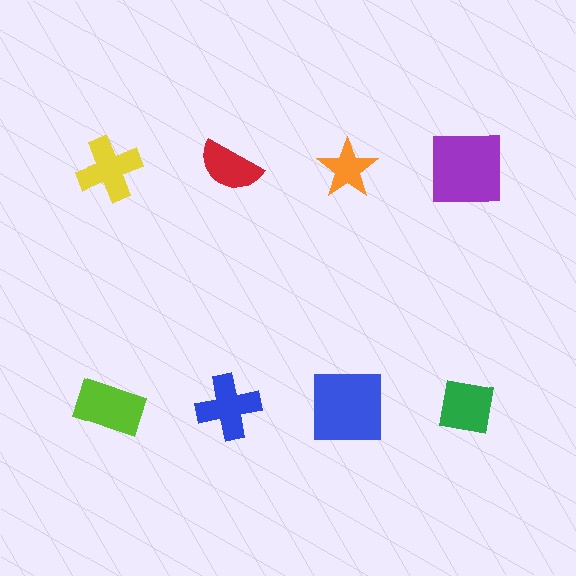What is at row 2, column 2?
A blue cross.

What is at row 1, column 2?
A red semicircle.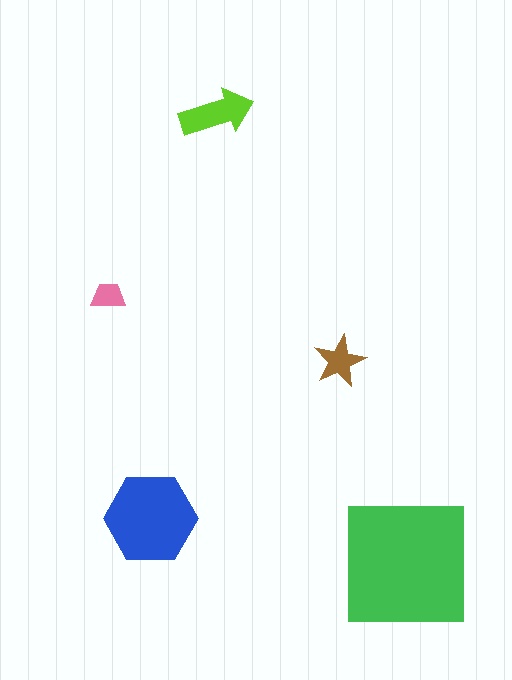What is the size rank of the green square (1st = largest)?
1st.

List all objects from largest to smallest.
The green square, the blue hexagon, the lime arrow, the brown star, the pink trapezoid.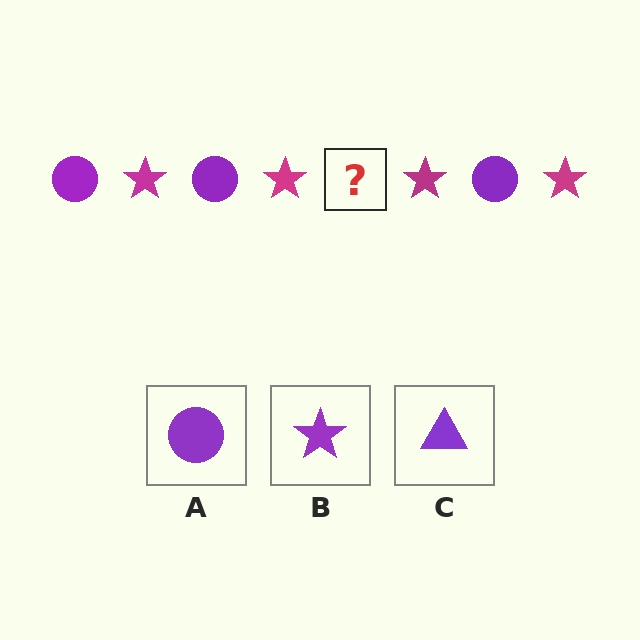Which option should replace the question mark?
Option A.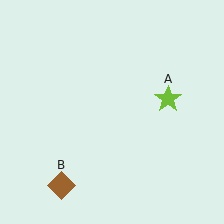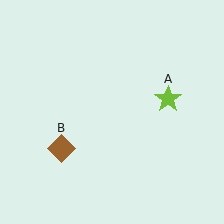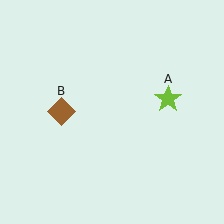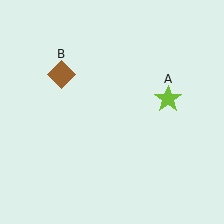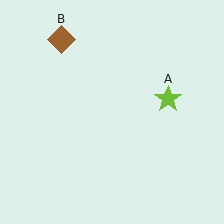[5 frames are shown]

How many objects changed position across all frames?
1 object changed position: brown diamond (object B).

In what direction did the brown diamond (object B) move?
The brown diamond (object B) moved up.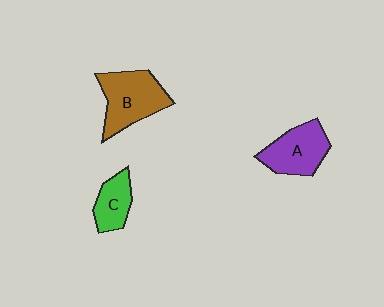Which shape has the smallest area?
Shape C (green).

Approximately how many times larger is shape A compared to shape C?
Approximately 1.5 times.